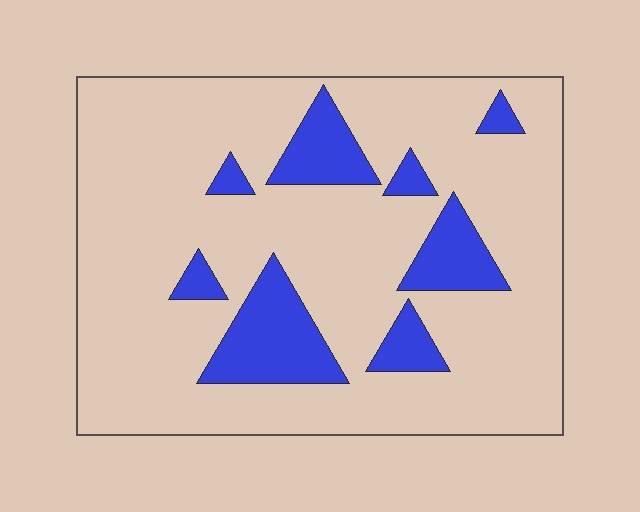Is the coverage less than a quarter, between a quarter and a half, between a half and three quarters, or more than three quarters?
Less than a quarter.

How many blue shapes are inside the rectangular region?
8.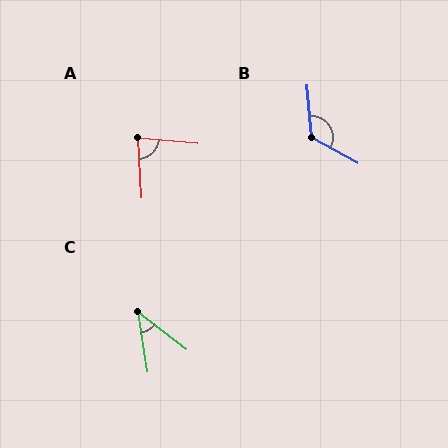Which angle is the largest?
B, at approximately 124 degrees.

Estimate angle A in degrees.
Approximately 81 degrees.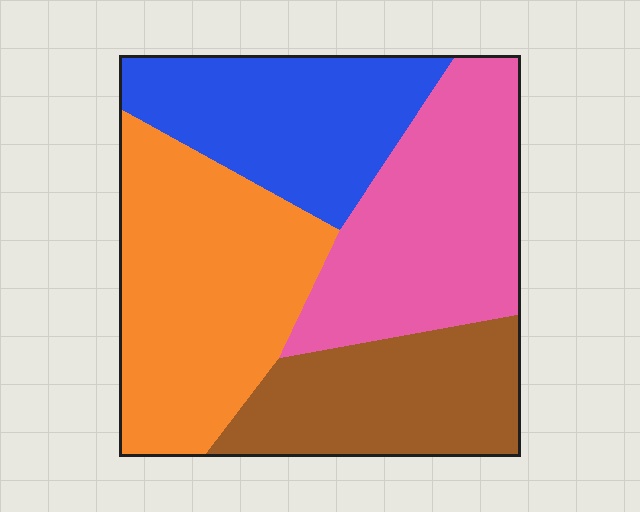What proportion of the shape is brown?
Brown covers about 20% of the shape.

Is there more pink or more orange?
Orange.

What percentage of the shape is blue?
Blue covers 22% of the shape.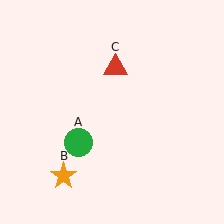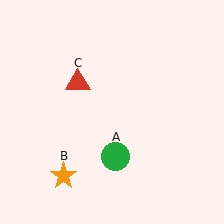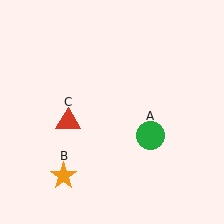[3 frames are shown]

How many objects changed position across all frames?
2 objects changed position: green circle (object A), red triangle (object C).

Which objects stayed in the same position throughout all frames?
Orange star (object B) remained stationary.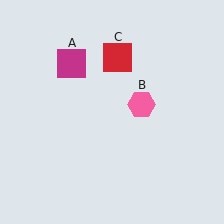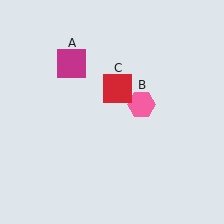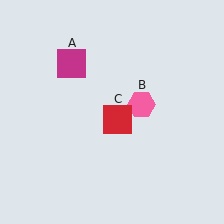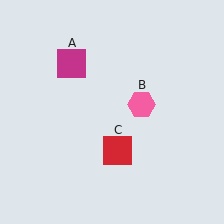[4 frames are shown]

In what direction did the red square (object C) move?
The red square (object C) moved down.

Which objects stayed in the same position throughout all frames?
Magenta square (object A) and pink hexagon (object B) remained stationary.